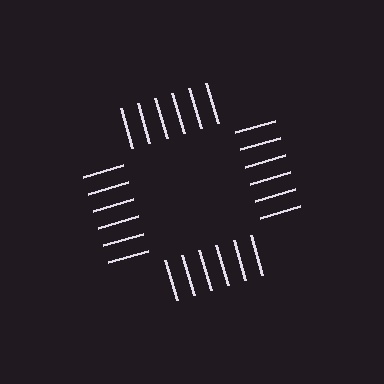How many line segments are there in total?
24 — 6 along each of the 4 edges.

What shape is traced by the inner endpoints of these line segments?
An illusory square — the line segments terminate on its edges but no continuous stroke is drawn.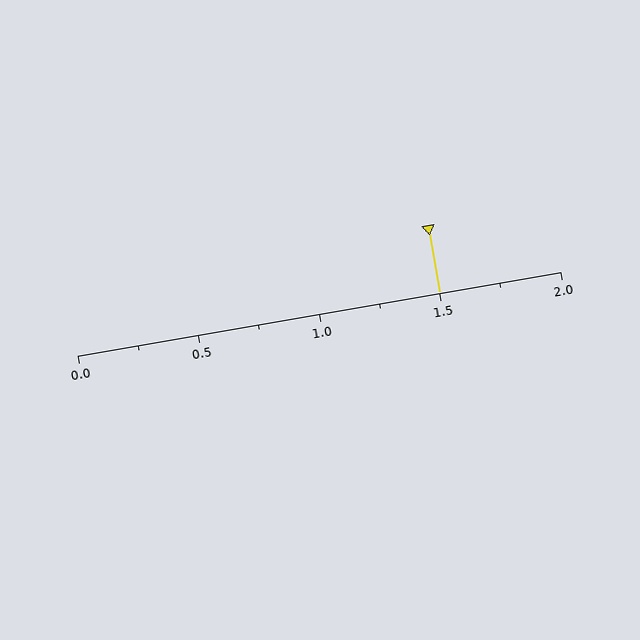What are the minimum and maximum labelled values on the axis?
The axis runs from 0.0 to 2.0.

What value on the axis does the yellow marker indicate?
The marker indicates approximately 1.5.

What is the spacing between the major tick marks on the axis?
The major ticks are spaced 0.5 apart.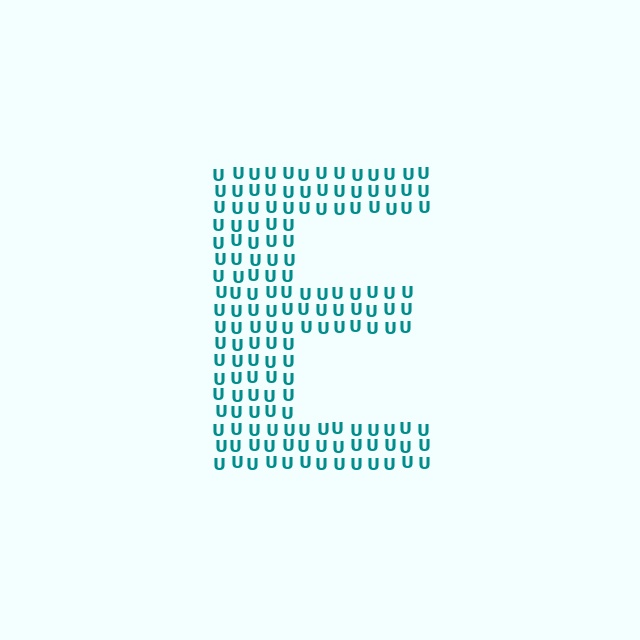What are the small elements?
The small elements are letter U's.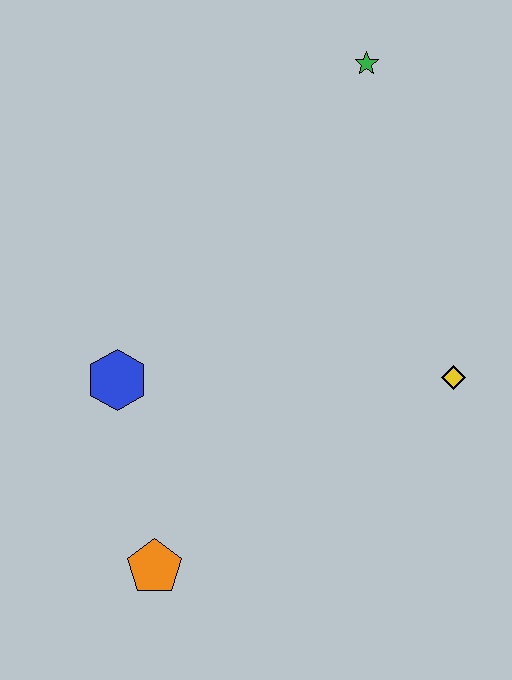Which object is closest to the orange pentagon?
The blue hexagon is closest to the orange pentagon.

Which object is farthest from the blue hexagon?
The green star is farthest from the blue hexagon.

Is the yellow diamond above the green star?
No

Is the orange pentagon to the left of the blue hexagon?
No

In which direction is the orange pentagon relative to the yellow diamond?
The orange pentagon is to the left of the yellow diamond.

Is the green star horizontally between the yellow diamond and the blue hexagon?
Yes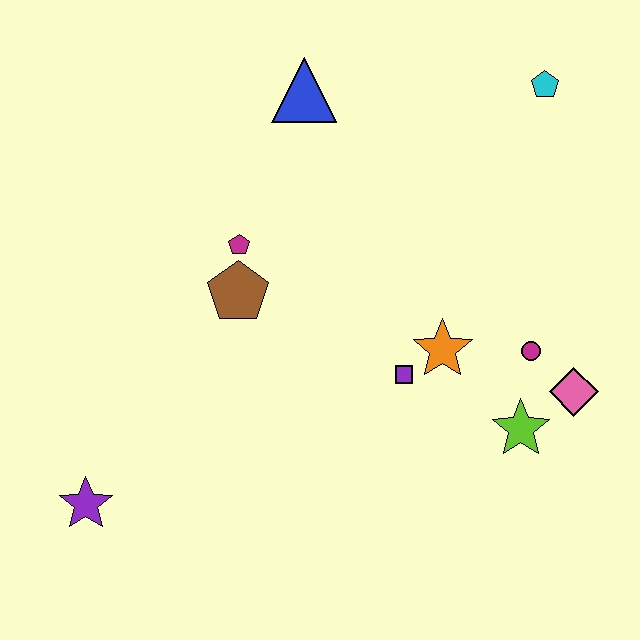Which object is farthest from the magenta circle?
The purple star is farthest from the magenta circle.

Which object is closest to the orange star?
The purple square is closest to the orange star.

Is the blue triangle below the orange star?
No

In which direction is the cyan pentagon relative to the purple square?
The cyan pentagon is above the purple square.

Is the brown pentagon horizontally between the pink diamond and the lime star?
No